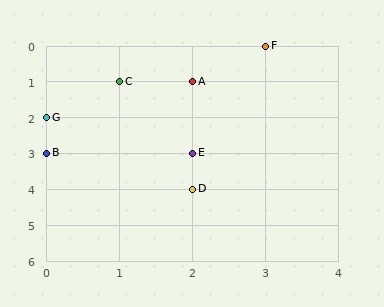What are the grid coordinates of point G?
Point G is at grid coordinates (0, 2).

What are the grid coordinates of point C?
Point C is at grid coordinates (1, 1).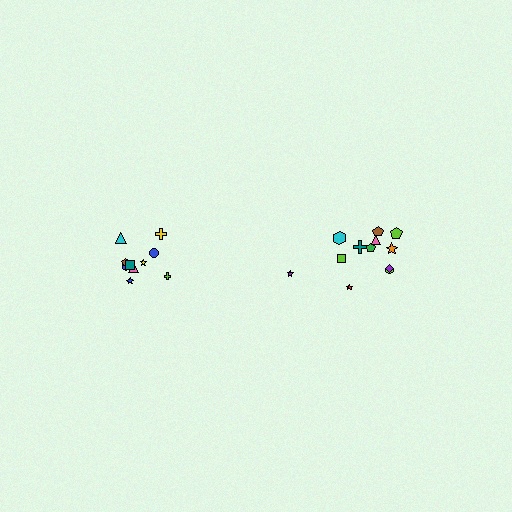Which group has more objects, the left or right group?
The right group.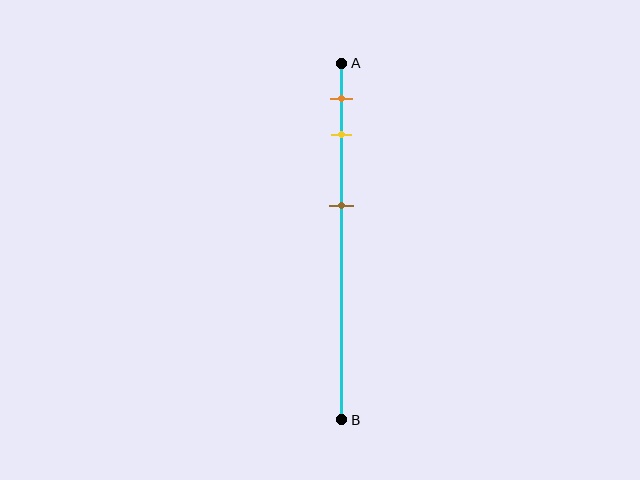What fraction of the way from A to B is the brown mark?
The brown mark is approximately 40% (0.4) of the way from A to B.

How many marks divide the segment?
There are 3 marks dividing the segment.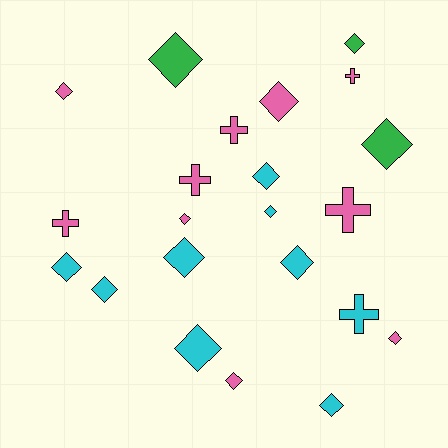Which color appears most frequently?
Pink, with 10 objects.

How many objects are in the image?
There are 22 objects.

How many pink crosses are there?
There are 5 pink crosses.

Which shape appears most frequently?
Diamond, with 16 objects.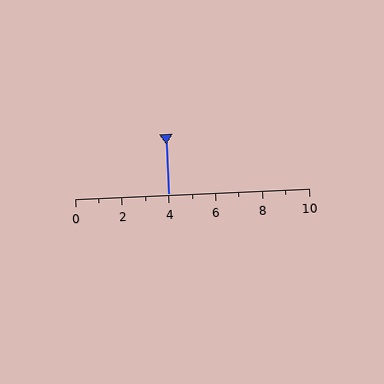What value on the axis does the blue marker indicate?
The marker indicates approximately 4.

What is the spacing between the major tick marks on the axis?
The major ticks are spaced 2 apart.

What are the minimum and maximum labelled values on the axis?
The axis runs from 0 to 10.